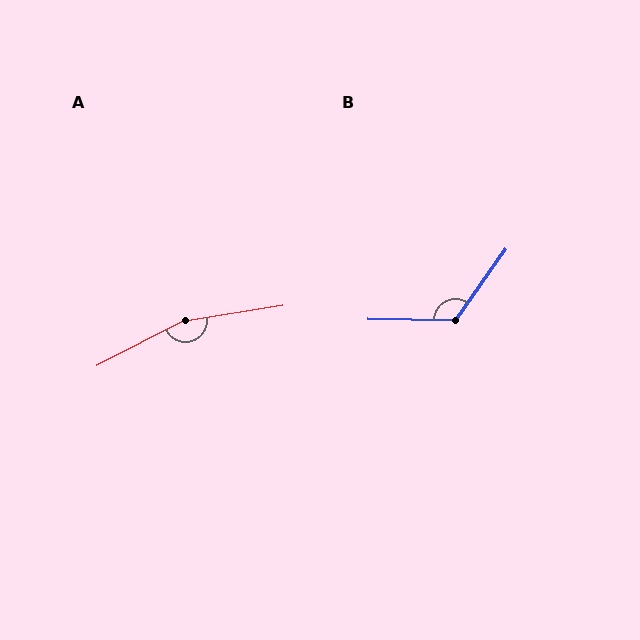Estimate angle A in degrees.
Approximately 162 degrees.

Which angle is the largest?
A, at approximately 162 degrees.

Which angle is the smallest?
B, at approximately 124 degrees.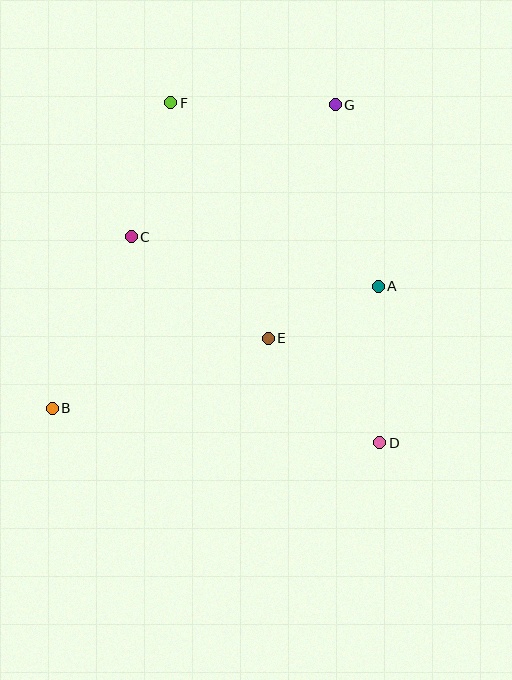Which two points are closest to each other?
Points A and E are closest to each other.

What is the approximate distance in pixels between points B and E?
The distance between B and E is approximately 227 pixels.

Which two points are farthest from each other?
Points B and G are farthest from each other.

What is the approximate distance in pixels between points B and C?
The distance between B and C is approximately 189 pixels.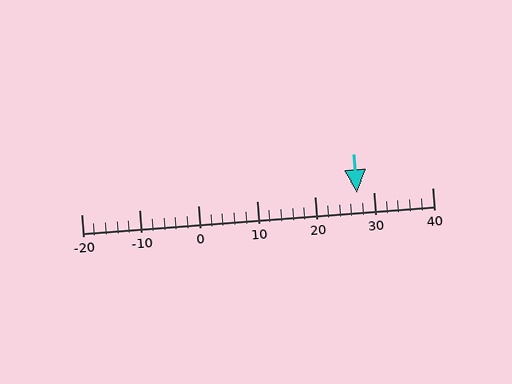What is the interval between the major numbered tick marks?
The major tick marks are spaced 10 units apart.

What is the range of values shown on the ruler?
The ruler shows values from -20 to 40.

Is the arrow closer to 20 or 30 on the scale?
The arrow is closer to 30.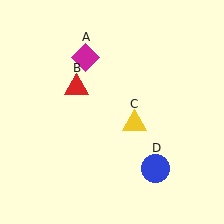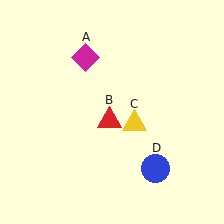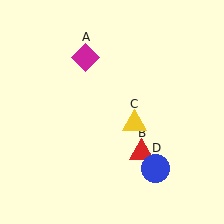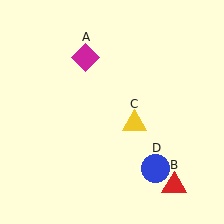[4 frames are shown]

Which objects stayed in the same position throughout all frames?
Magenta diamond (object A) and yellow triangle (object C) and blue circle (object D) remained stationary.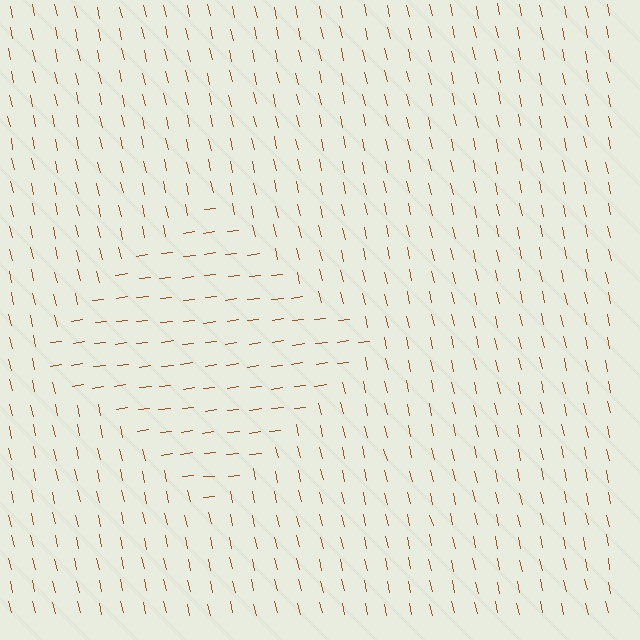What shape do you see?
I see a diamond.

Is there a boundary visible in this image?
Yes, there is a texture boundary formed by a change in line orientation.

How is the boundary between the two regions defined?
The boundary is defined purely by a change in line orientation (approximately 85 degrees difference). All lines are the same color and thickness.